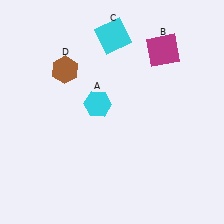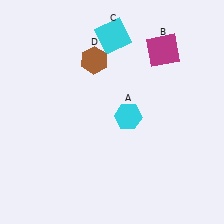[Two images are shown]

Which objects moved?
The objects that moved are: the cyan hexagon (A), the brown hexagon (D).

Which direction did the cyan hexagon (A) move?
The cyan hexagon (A) moved right.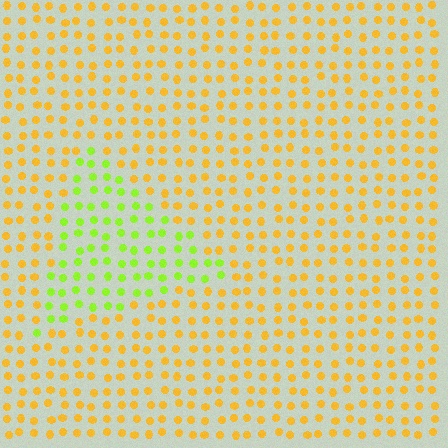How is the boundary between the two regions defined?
The boundary is defined purely by a slight shift in hue (about 49 degrees). Spacing, size, and orientation are identical on both sides.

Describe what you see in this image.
The image is filled with small yellow elements in a uniform arrangement. A triangle-shaped region is visible where the elements are tinted to a slightly different hue, forming a subtle color boundary.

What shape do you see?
I see a triangle.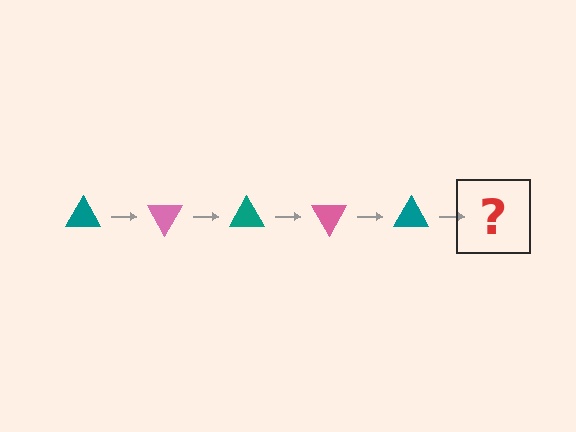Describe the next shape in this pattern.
It should be a pink triangle, rotated 300 degrees from the start.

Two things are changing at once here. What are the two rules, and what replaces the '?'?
The two rules are that it rotates 60 degrees each step and the color cycles through teal and pink. The '?' should be a pink triangle, rotated 300 degrees from the start.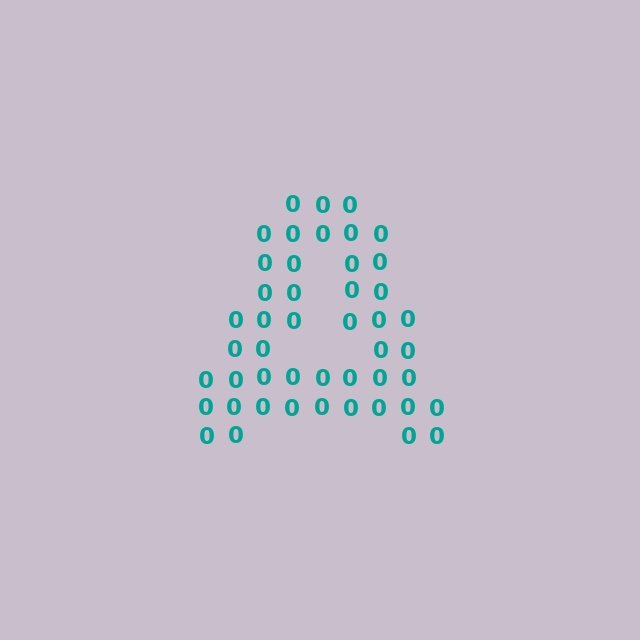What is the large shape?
The large shape is the letter A.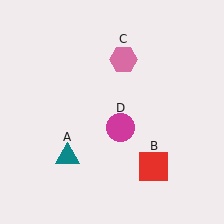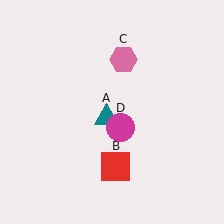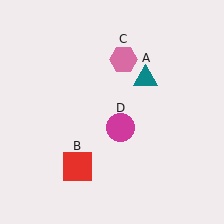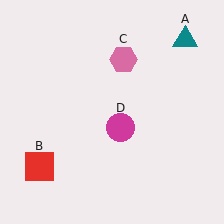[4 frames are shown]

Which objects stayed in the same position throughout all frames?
Pink hexagon (object C) and magenta circle (object D) remained stationary.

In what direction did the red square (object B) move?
The red square (object B) moved left.